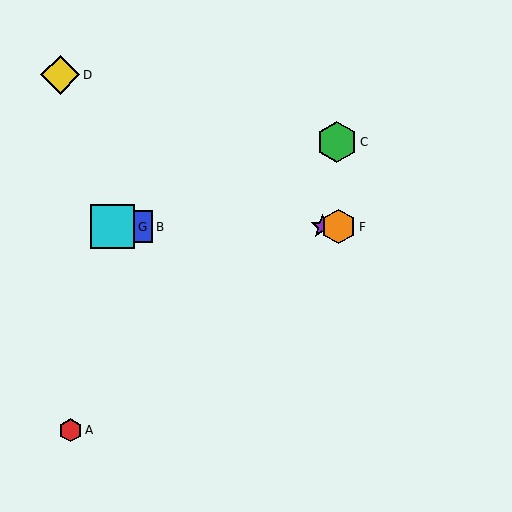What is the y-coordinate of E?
Object E is at y≈227.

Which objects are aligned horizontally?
Objects B, E, F, G are aligned horizontally.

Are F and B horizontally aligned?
Yes, both are at y≈227.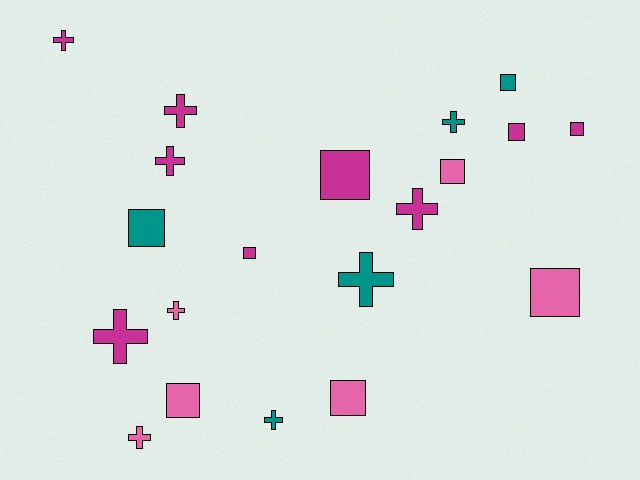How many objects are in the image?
There are 20 objects.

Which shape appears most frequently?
Cross, with 10 objects.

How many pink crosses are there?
There are 2 pink crosses.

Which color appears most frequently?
Magenta, with 9 objects.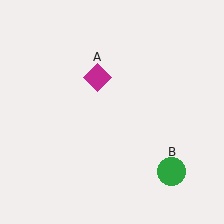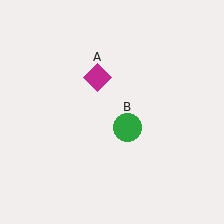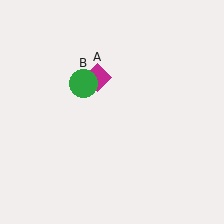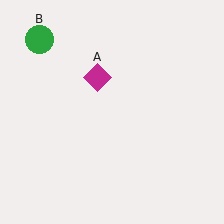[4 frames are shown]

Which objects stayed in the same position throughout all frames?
Magenta diamond (object A) remained stationary.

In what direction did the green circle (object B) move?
The green circle (object B) moved up and to the left.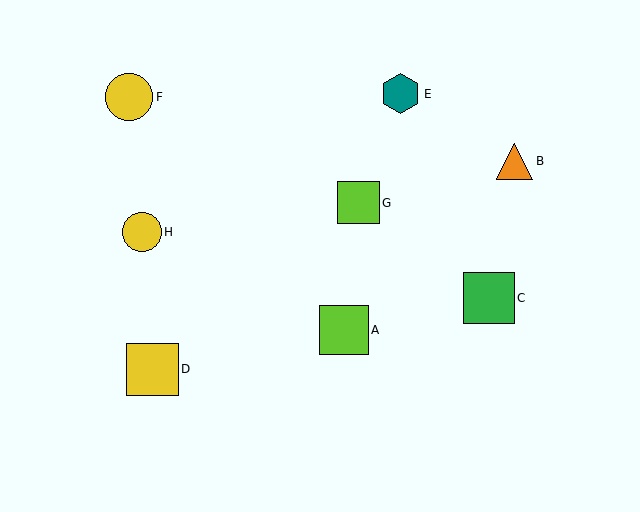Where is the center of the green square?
The center of the green square is at (489, 298).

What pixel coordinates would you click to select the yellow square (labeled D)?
Click at (153, 369) to select the yellow square D.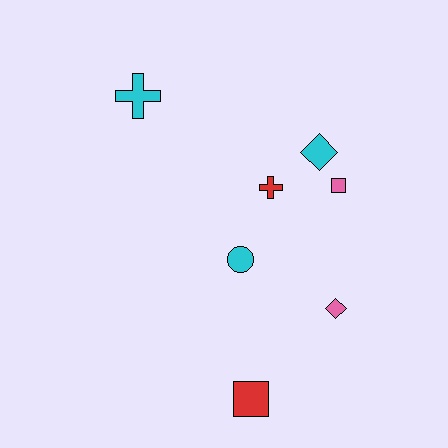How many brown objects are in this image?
There are no brown objects.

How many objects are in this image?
There are 7 objects.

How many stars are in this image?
There are no stars.